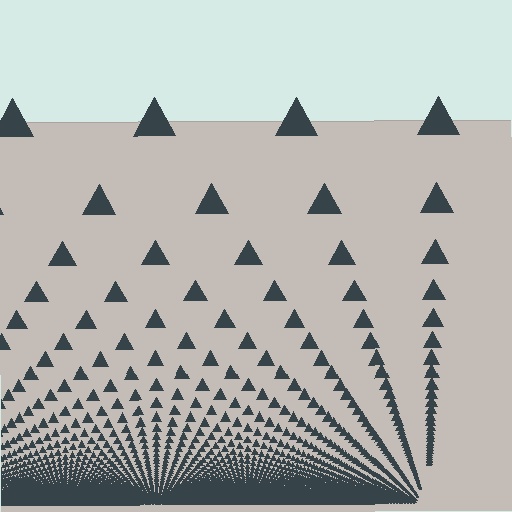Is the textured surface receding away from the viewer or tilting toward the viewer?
The surface appears to tilt toward the viewer. Texture elements get larger and sparser toward the top.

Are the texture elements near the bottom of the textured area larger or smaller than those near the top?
Smaller. The gradient is inverted — elements near the bottom are smaller and denser.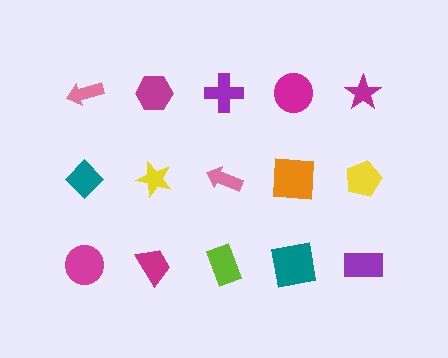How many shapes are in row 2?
5 shapes.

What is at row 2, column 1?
A teal diamond.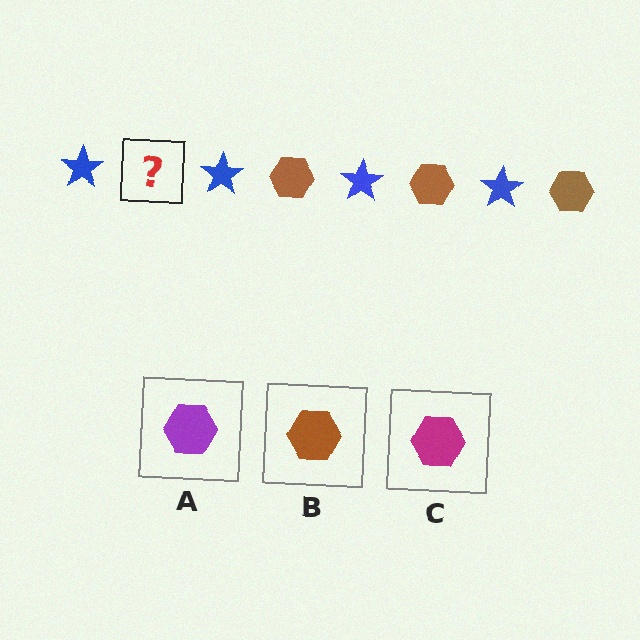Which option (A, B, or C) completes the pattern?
B.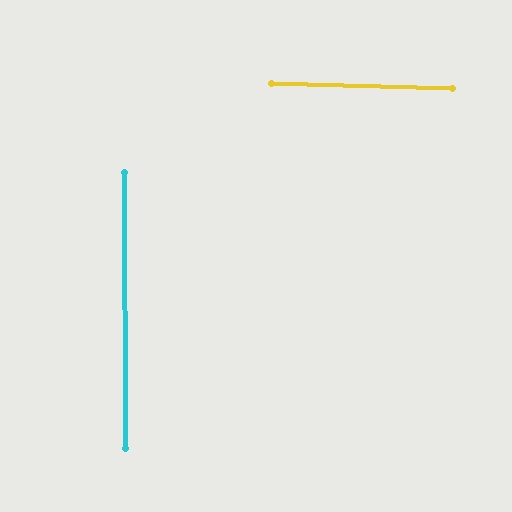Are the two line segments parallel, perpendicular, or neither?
Perpendicular — they meet at approximately 88°.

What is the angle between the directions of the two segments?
Approximately 88 degrees.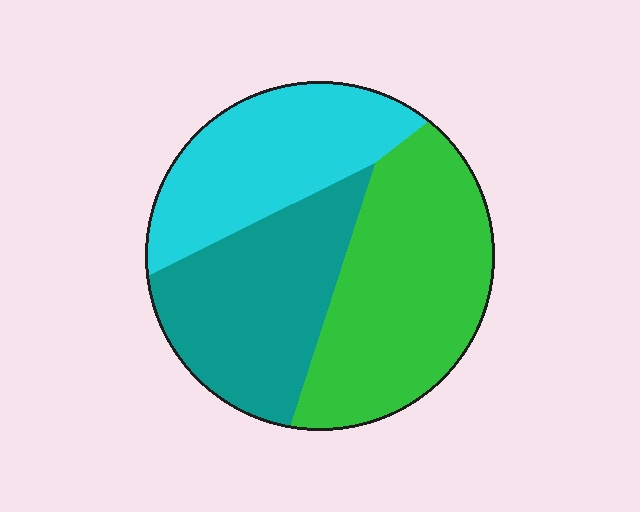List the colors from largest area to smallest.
From largest to smallest: green, teal, cyan.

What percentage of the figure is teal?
Teal takes up between a sixth and a third of the figure.